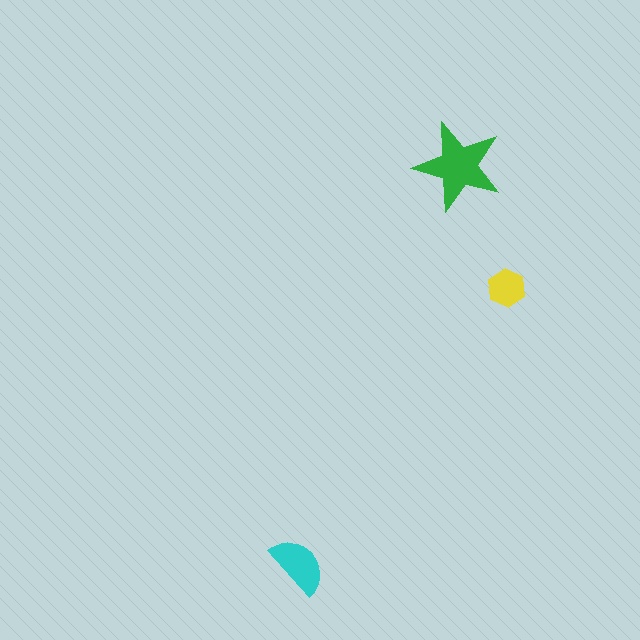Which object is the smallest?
The yellow hexagon.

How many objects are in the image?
There are 3 objects in the image.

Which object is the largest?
The green star.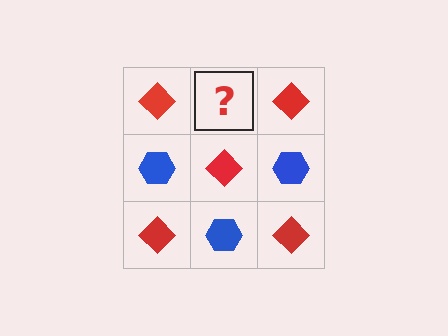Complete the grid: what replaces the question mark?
The question mark should be replaced with a blue hexagon.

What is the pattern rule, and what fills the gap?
The rule is that it alternates red diamond and blue hexagon in a checkerboard pattern. The gap should be filled with a blue hexagon.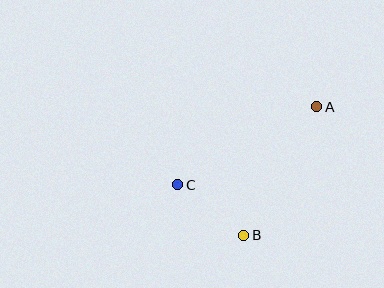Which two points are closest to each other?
Points B and C are closest to each other.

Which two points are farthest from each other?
Points A and C are farthest from each other.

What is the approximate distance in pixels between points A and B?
The distance between A and B is approximately 148 pixels.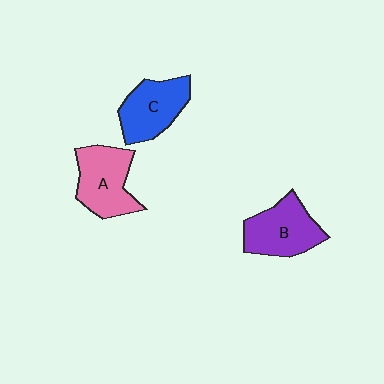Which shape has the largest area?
Shape A (pink).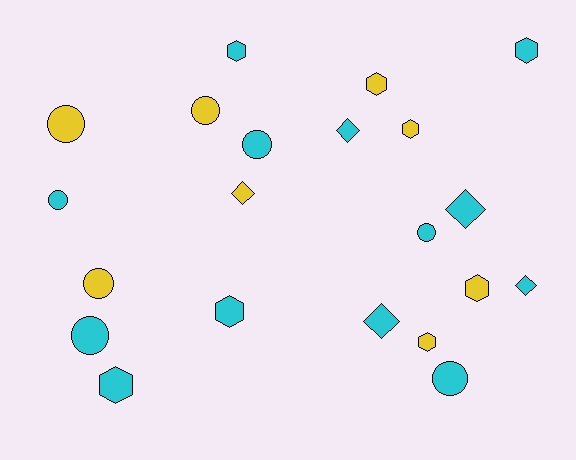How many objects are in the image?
There are 21 objects.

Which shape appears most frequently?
Hexagon, with 8 objects.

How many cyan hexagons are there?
There are 4 cyan hexagons.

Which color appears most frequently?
Cyan, with 13 objects.